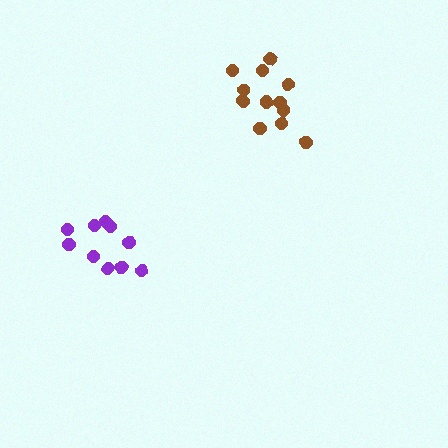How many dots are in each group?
Group 1: 10 dots, Group 2: 13 dots (23 total).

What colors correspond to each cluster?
The clusters are colored: purple, brown.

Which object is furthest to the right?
The brown cluster is rightmost.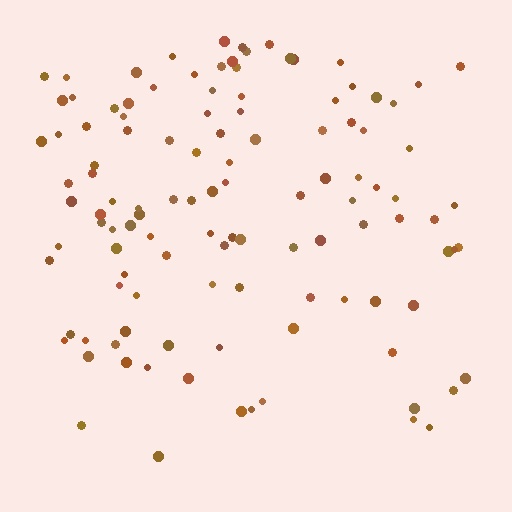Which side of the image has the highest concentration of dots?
The top.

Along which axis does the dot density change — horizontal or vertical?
Vertical.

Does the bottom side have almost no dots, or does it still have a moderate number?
Still a moderate number, just noticeably fewer than the top.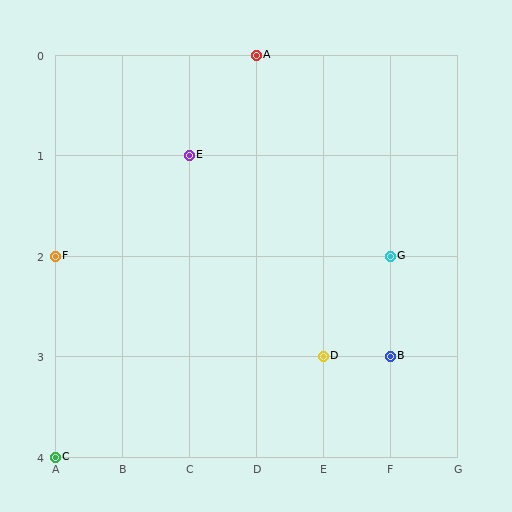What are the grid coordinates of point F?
Point F is at grid coordinates (A, 2).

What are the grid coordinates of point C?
Point C is at grid coordinates (A, 4).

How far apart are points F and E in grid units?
Points F and E are 2 columns and 1 row apart (about 2.2 grid units diagonally).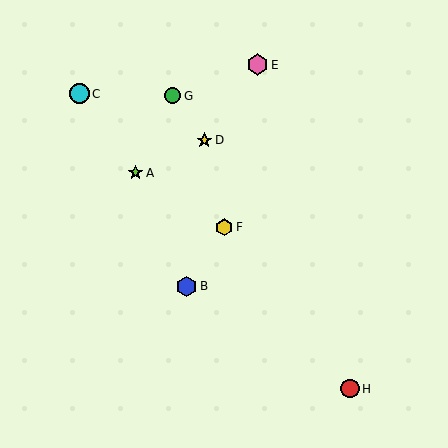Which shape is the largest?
The pink hexagon (labeled E) is the largest.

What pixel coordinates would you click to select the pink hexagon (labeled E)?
Click at (258, 65) to select the pink hexagon E.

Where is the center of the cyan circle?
The center of the cyan circle is at (79, 94).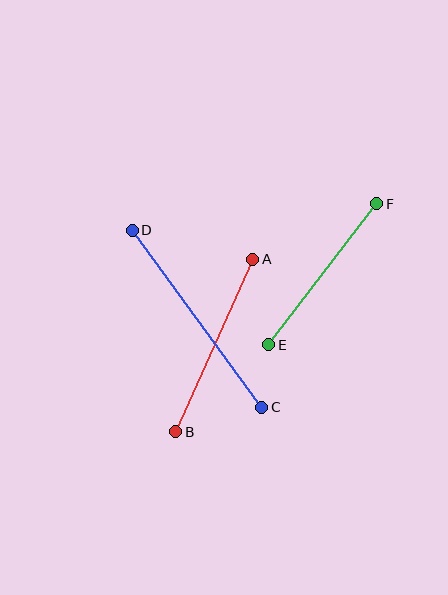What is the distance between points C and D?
The distance is approximately 219 pixels.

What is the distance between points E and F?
The distance is approximately 178 pixels.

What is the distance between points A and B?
The distance is approximately 189 pixels.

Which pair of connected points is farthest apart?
Points C and D are farthest apart.